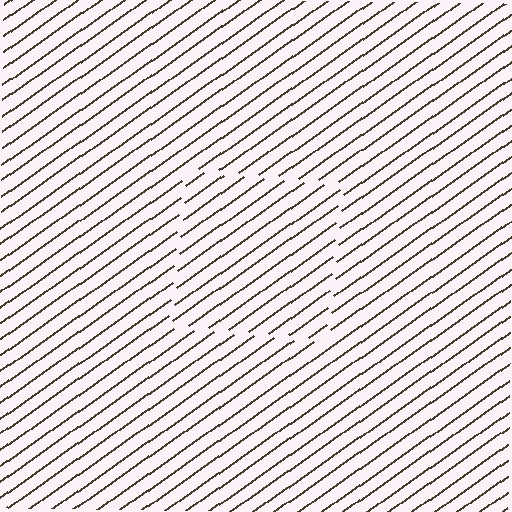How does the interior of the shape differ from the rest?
The interior of the shape contains the same grating, shifted by half a period — the contour is defined by the phase discontinuity where line-ends from the inner and outer gratings abut.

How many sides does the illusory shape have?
4 sides — the line-ends trace a square.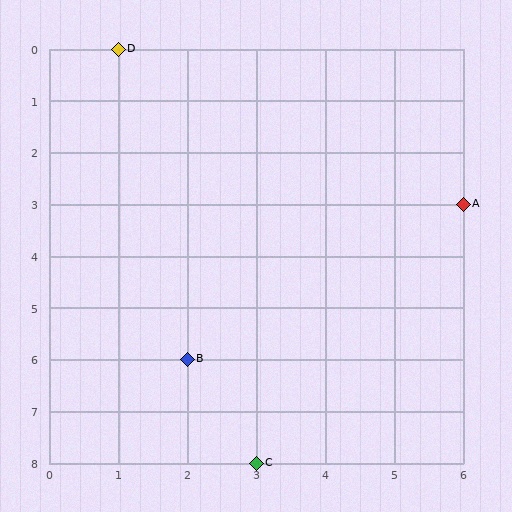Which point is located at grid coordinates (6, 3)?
Point A is at (6, 3).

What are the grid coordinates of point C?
Point C is at grid coordinates (3, 8).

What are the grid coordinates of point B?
Point B is at grid coordinates (2, 6).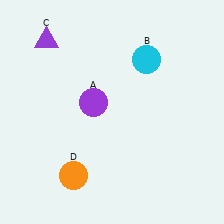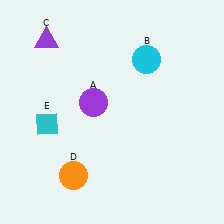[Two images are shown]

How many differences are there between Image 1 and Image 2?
There is 1 difference between the two images.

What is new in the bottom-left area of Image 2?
A cyan diamond (E) was added in the bottom-left area of Image 2.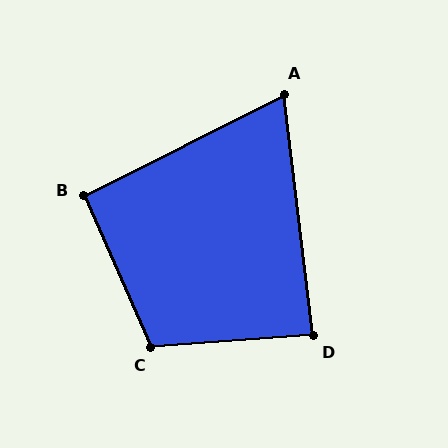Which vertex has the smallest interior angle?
A, at approximately 70 degrees.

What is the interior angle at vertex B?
Approximately 93 degrees (approximately right).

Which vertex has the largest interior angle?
C, at approximately 110 degrees.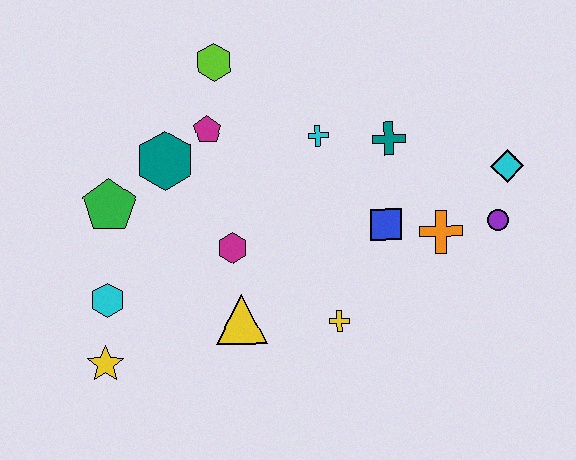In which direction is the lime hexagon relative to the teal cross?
The lime hexagon is to the left of the teal cross.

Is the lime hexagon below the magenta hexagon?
No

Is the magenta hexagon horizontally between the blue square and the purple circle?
No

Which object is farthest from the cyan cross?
The yellow star is farthest from the cyan cross.